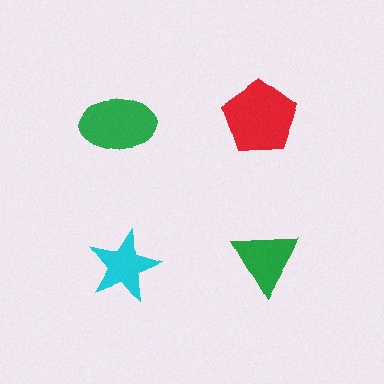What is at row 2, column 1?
A cyan star.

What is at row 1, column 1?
A green ellipse.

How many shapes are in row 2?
2 shapes.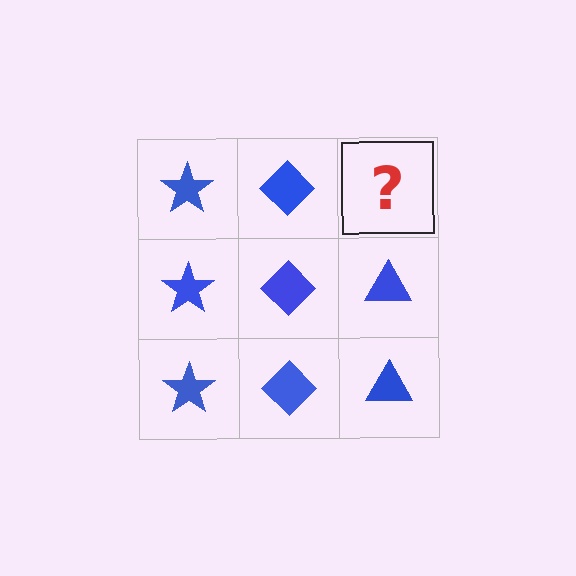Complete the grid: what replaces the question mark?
The question mark should be replaced with a blue triangle.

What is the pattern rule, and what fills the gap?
The rule is that each column has a consistent shape. The gap should be filled with a blue triangle.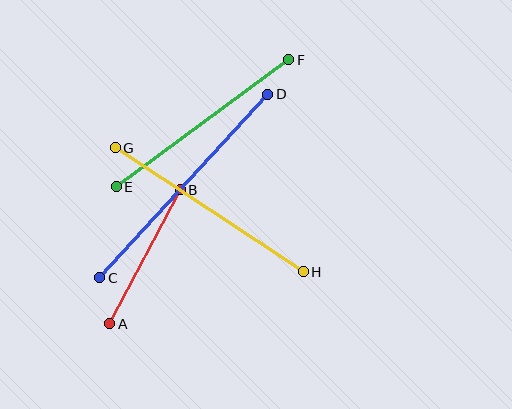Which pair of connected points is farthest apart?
Points C and D are farthest apart.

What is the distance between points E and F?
The distance is approximately 214 pixels.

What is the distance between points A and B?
The distance is approximately 151 pixels.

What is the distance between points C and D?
The distance is approximately 249 pixels.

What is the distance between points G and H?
The distance is approximately 226 pixels.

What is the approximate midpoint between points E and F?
The midpoint is at approximately (202, 123) pixels.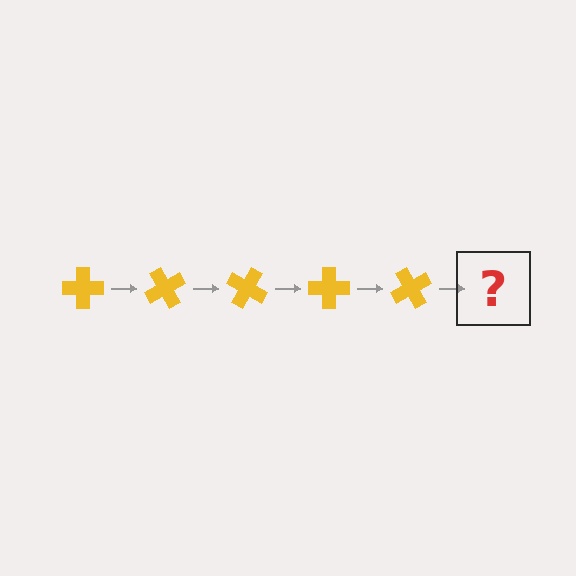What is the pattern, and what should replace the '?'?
The pattern is that the cross rotates 60 degrees each step. The '?' should be a yellow cross rotated 300 degrees.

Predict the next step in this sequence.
The next step is a yellow cross rotated 300 degrees.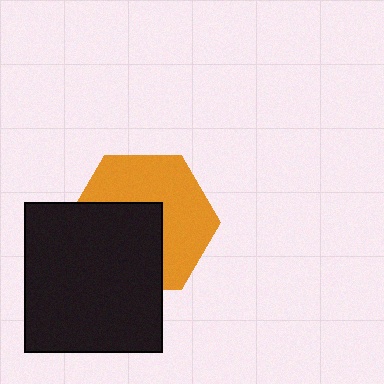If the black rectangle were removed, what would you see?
You would see the complete orange hexagon.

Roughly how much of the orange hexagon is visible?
About half of it is visible (roughly 54%).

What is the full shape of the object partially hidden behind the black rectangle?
The partially hidden object is an orange hexagon.